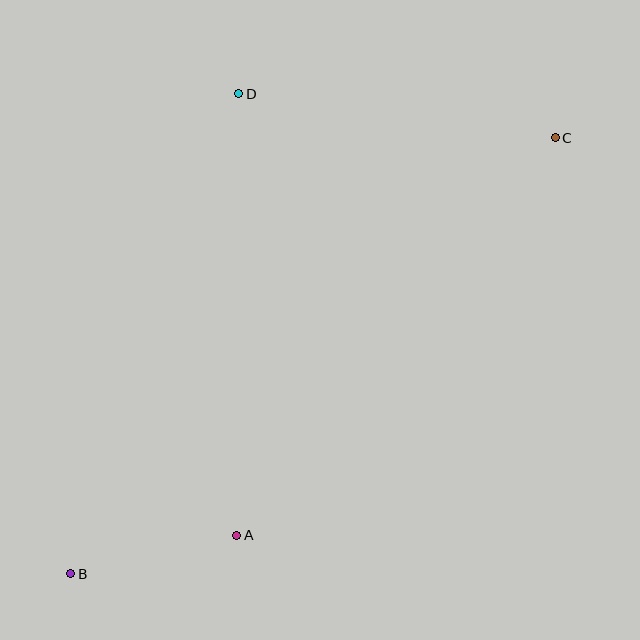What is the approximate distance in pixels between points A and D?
The distance between A and D is approximately 442 pixels.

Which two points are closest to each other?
Points A and B are closest to each other.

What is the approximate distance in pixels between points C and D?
The distance between C and D is approximately 320 pixels.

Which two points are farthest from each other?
Points B and C are farthest from each other.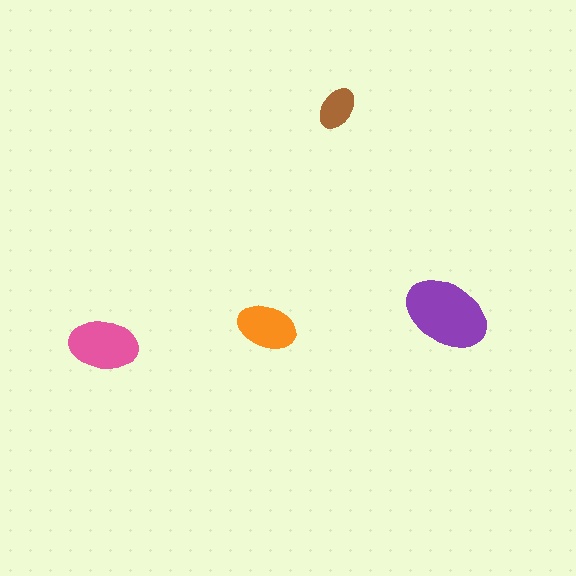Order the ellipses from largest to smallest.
the purple one, the pink one, the orange one, the brown one.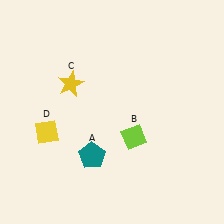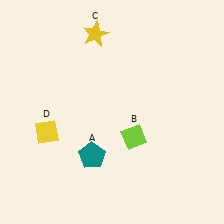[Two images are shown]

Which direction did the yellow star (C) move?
The yellow star (C) moved up.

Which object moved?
The yellow star (C) moved up.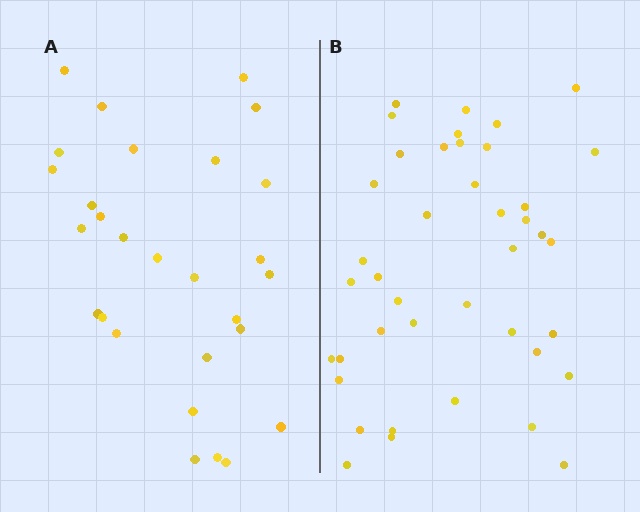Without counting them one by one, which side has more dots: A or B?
Region B (the right region) has more dots.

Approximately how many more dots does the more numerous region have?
Region B has approximately 15 more dots than region A.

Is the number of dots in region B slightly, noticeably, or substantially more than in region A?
Region B has substantially more. The ratio is roughly 1.5 to 1.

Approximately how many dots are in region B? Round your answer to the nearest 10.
About 40 dots. (The exact count is 41, which rounds to 40.)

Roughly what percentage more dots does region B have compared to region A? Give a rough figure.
About 45% more.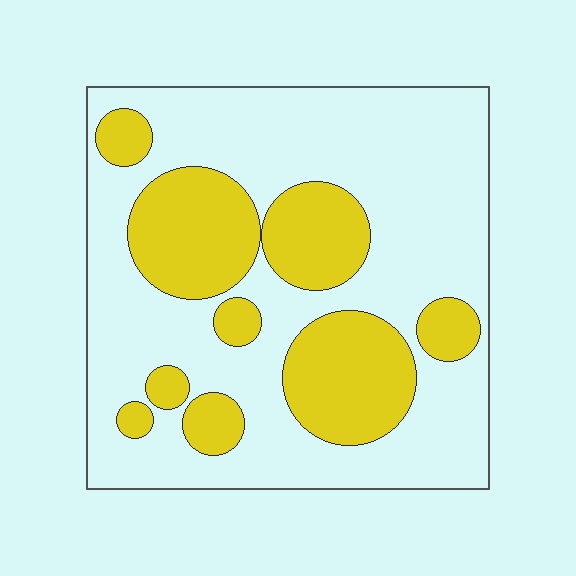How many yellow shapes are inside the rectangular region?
9.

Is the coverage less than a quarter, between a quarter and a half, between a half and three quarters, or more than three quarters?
Between a quarter and a half.